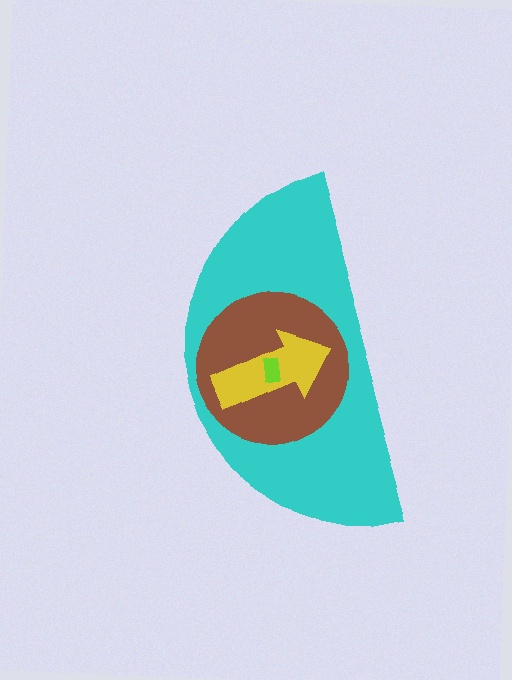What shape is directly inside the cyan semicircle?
The brown circle.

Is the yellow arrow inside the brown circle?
Yes.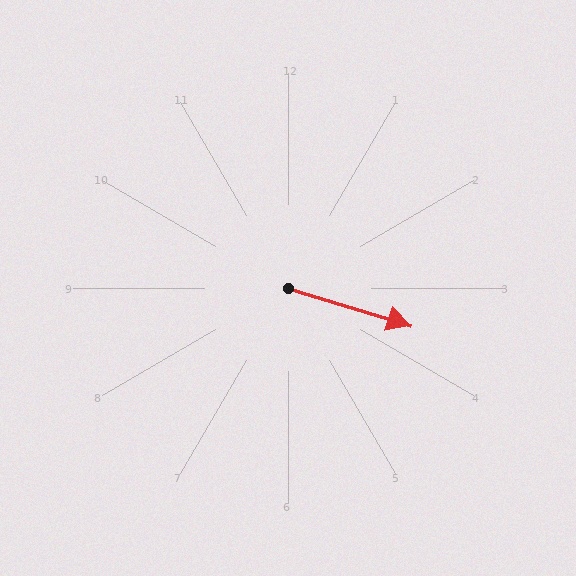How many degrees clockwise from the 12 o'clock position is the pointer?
Approximately 107 degrees.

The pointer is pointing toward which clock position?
Roughly 4 o'clock.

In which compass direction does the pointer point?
East.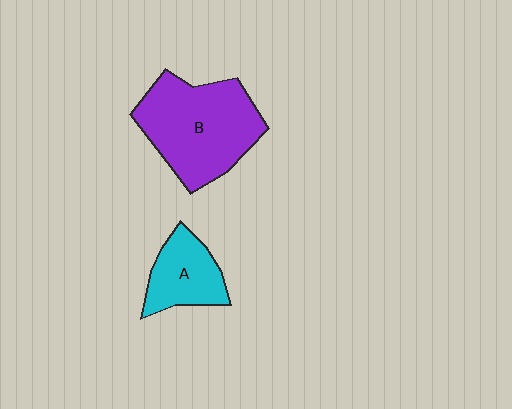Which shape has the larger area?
Shape B (purple).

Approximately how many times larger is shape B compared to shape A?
Approximately 2.1 times.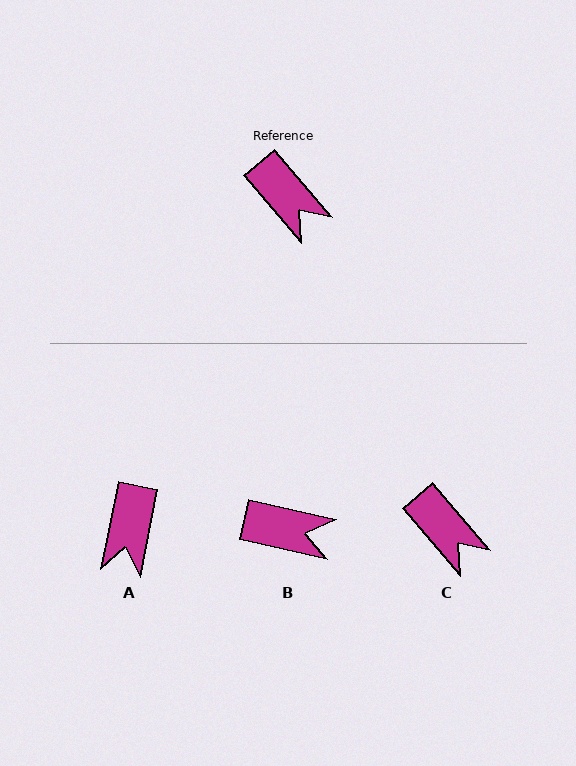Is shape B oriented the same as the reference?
No, it is off by about 37 degrees.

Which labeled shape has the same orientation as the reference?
C.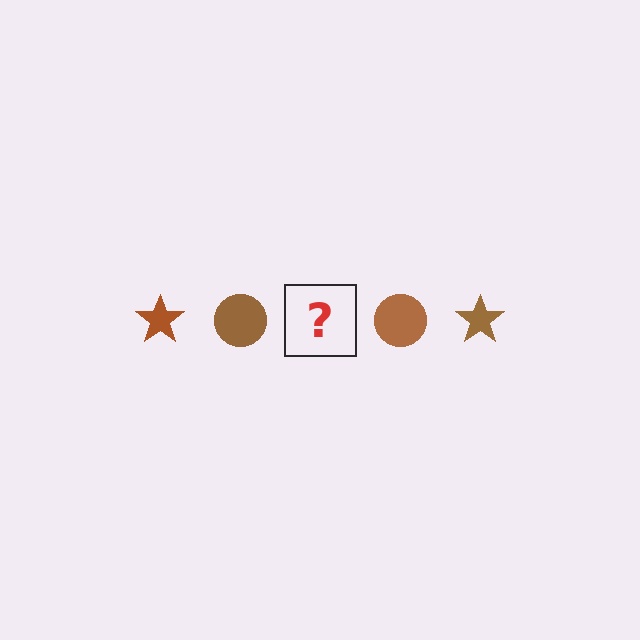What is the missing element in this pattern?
The missing element is a brown star.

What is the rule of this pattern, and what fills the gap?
The rule is that the pattern cycles through star, circle shapes in brown. The gap should be filled with a brown star.